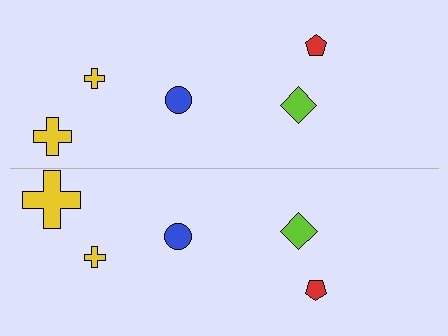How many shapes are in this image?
There are 10 shapes in this image.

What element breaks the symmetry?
The yellow cross on the bottom side has a different size than its mirror counterpart.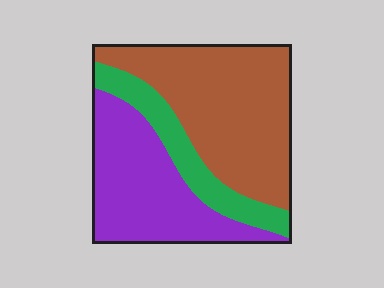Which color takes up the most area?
Brown, at roughly 45%.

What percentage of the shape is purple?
Purple covers roughly 35% of the shape.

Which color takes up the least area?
Green, at roughly 15%.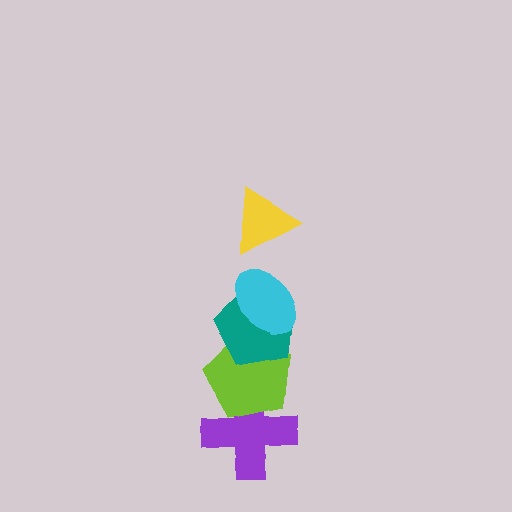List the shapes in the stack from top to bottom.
From top to bottom: the yellow triangle, the cyan ellipse, the teal pentagon, the lime pentagon, the purple cross.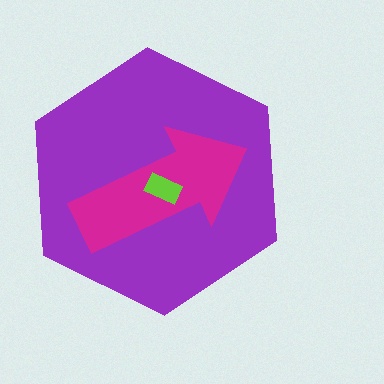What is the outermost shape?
The purple hexagon.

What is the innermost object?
The lime rectangle.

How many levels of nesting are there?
3.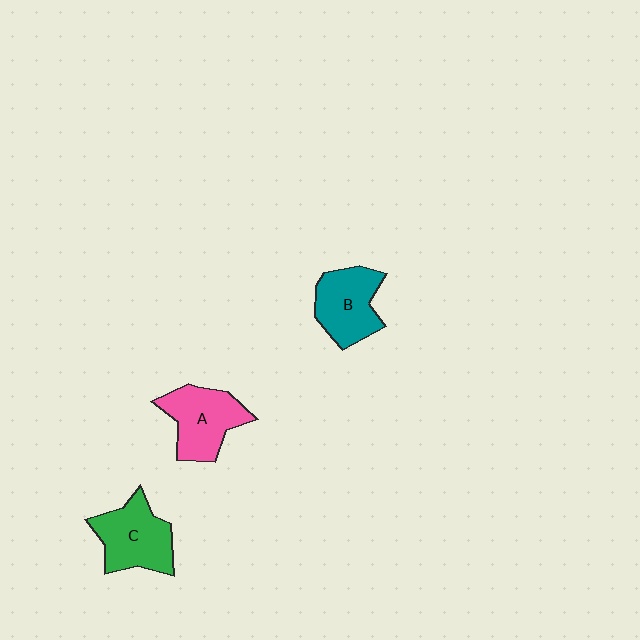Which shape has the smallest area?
Shape B (teal).